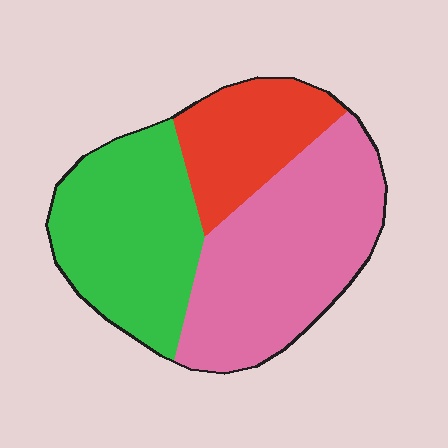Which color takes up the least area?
Red, at roughly 20%.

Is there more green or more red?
Green.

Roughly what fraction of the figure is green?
Green covers 35% of the figure.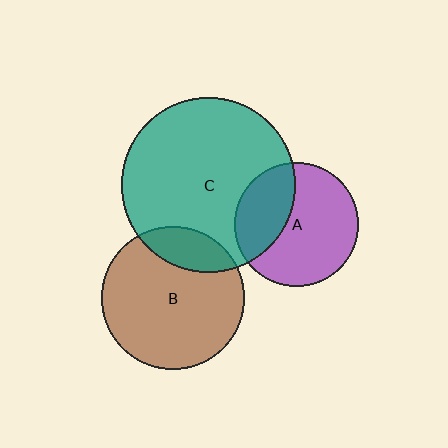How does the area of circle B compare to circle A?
Approximately 1.3 times.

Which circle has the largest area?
Circle C (teal).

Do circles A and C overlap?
Yes.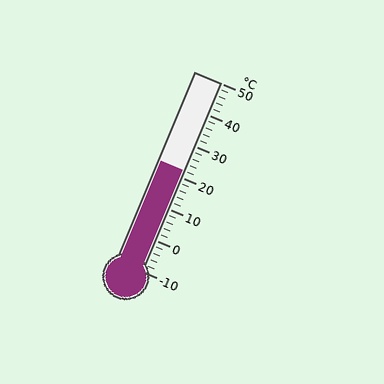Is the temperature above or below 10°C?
The temperature is above 10°C.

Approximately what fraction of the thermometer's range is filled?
The thermometer is filled to approximately 55% of its range.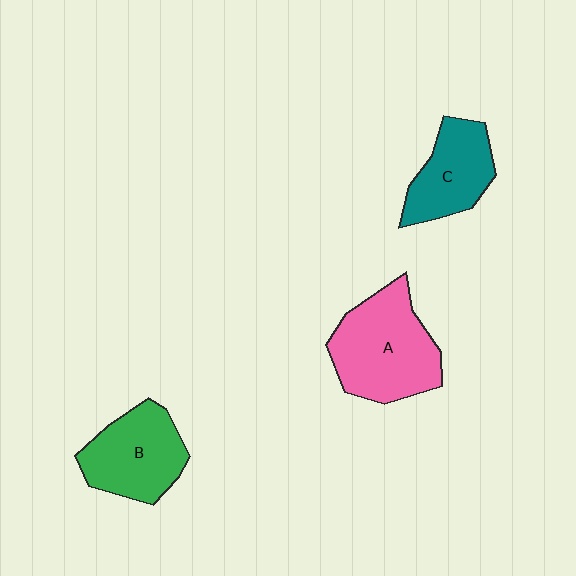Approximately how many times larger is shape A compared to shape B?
Approximately 1.3 times.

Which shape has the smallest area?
Shape C (teal).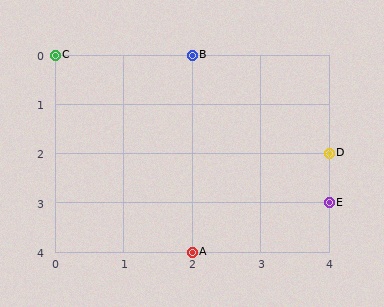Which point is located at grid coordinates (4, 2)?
Point D is at (4, 2).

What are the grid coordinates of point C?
Point C is at grid coordinates (0, 0).